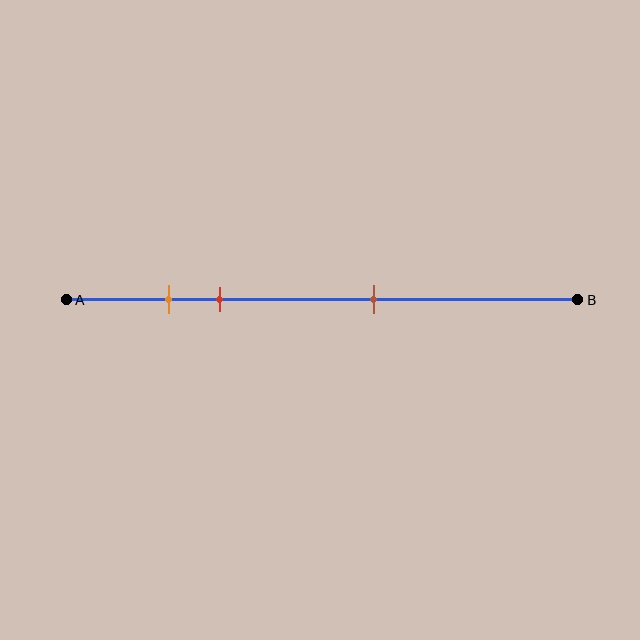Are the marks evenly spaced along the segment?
No, the marks are not evenly spaced.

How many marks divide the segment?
There are 3 marks dividing the segment.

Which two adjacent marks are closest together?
The orange and red marks are the closest adjacent pair.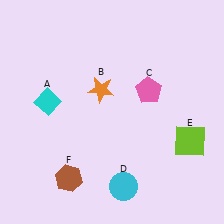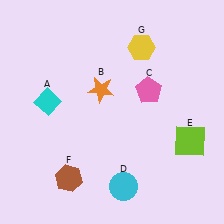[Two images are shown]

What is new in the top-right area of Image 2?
A yellow hexagon (G) was added in the top-right area of Image 2.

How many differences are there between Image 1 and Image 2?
There is 1 difference between the two images.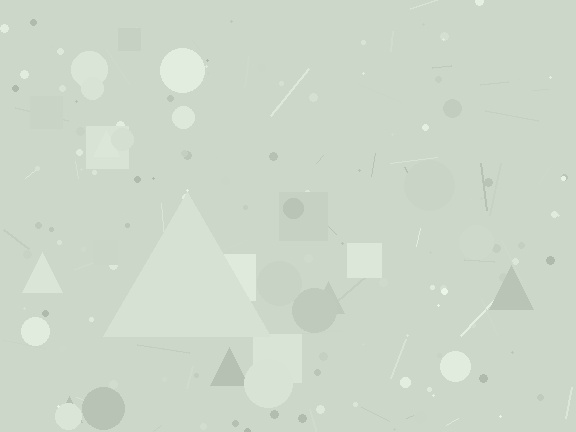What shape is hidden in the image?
A triangle is hidden in the image.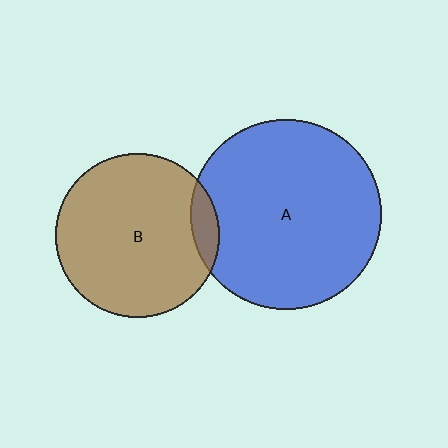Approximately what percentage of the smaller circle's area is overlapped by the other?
Approximately 10%.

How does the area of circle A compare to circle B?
Approximately 1.4 times.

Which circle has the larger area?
Circle A (blue).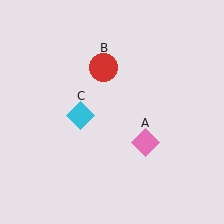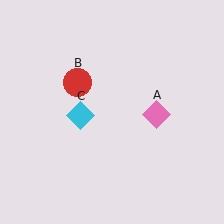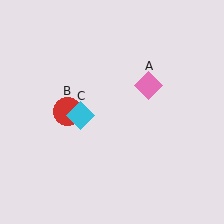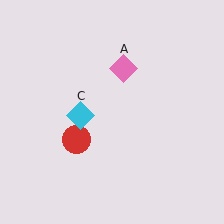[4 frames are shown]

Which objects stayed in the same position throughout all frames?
Cyan diamond (object C) remained stationary.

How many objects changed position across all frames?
2 objects changed position: pink diamond (object A), red circle (object B).